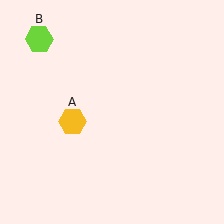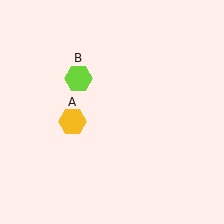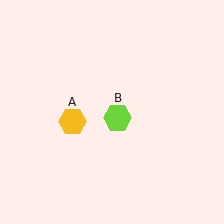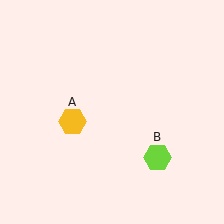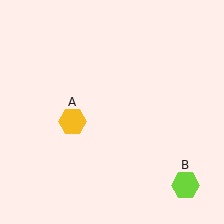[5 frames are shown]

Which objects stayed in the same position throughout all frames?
Yellow hexagon (object A) remained stationary.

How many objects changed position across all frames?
1 object changed position: lime hexagon (object B).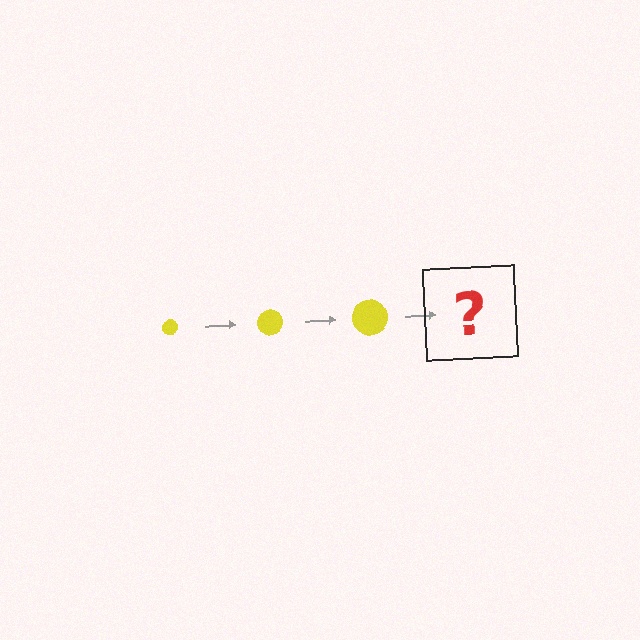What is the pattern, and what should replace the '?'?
The pattern is that the circle gets progressively larger each step. The '?' should be a yellow circle, larger than the previous one.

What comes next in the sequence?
The next element should be a yellow circle, larger than the previous one.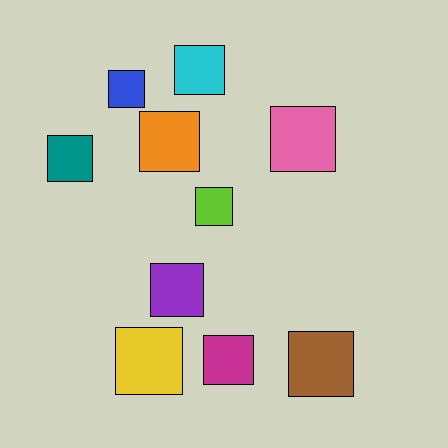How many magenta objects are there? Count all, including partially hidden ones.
There is 1 magenta object.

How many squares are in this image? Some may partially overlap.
There are 10 squares.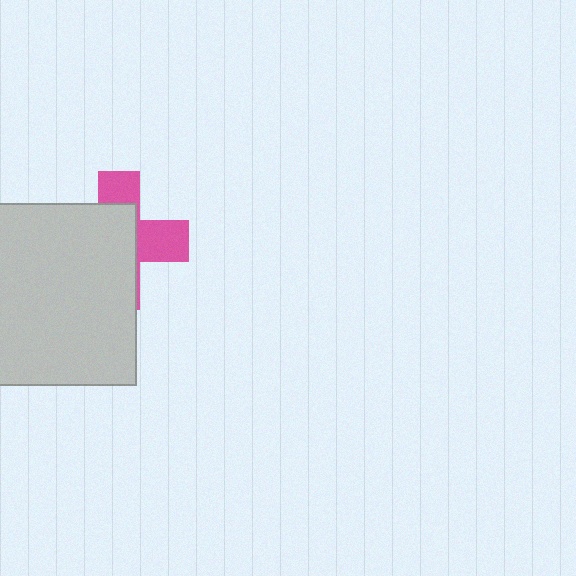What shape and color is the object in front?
The object in front is a light gray square.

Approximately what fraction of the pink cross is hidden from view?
Roughly 63% of the pink cross is hidden behind the light gray square.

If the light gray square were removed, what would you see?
You would see the complete pink cross.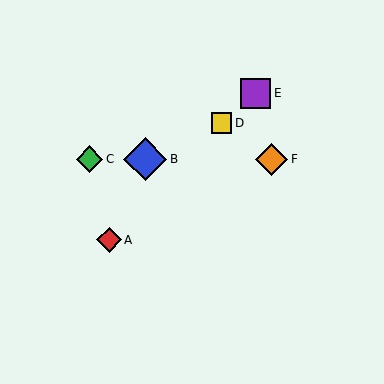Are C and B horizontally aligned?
Yes, both are at y≈159.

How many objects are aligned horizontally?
3 objects (B, C, F) are aligned horizontally.